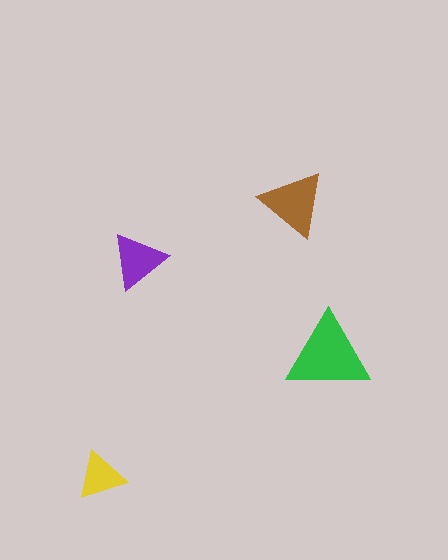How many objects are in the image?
There are 4 objects in the image.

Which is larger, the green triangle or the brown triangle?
The green one.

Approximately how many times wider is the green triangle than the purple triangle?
About 1.5 times wider.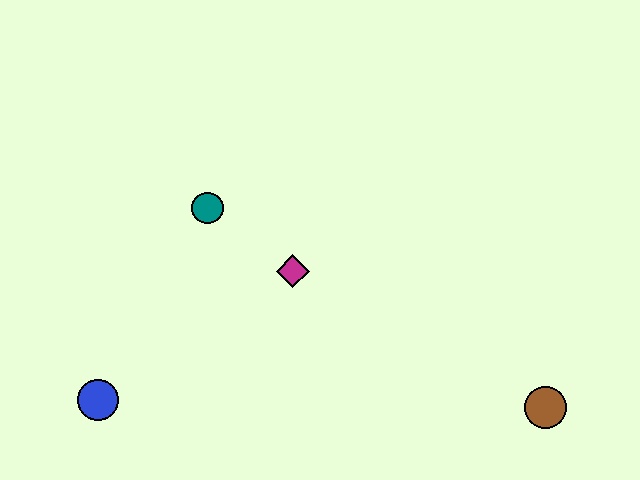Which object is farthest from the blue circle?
The brown circle is farthest from the blue circle.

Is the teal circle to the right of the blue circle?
Yes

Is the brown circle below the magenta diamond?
Yes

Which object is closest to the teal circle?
The magenta diamond is closest to the teal circle.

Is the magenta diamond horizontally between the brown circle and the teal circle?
Yes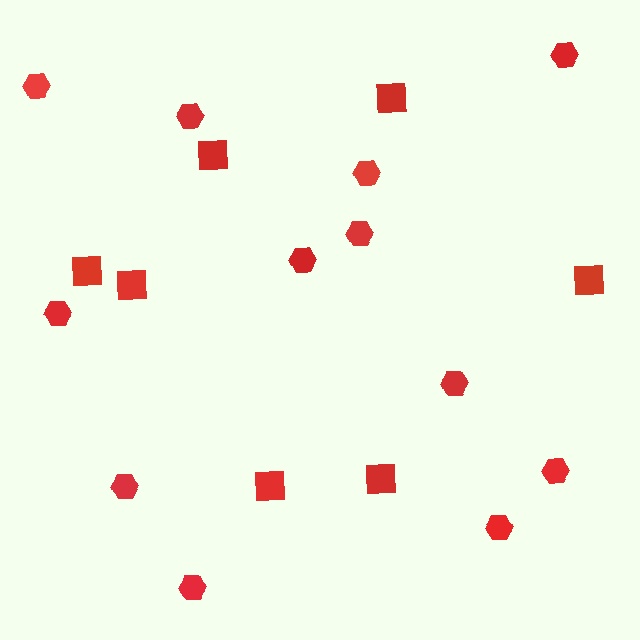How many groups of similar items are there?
There are 2 groups: one group of hexagons (12) and one group of squares (7).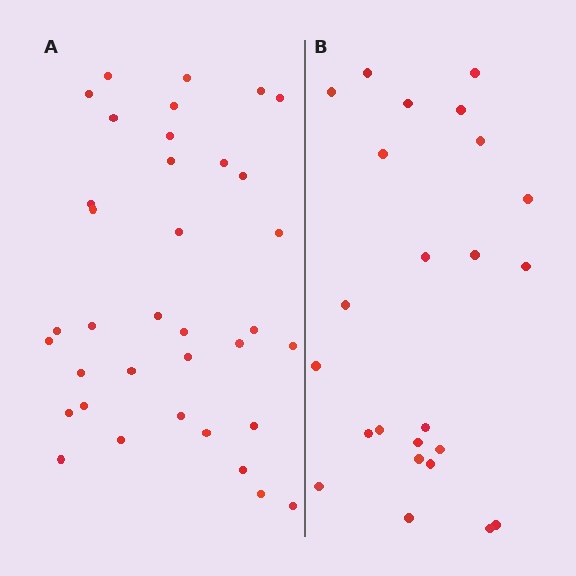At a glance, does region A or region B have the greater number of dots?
Region A (the left region) has more dots.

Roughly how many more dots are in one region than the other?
Region A has roughly 12 or so more dots than region B.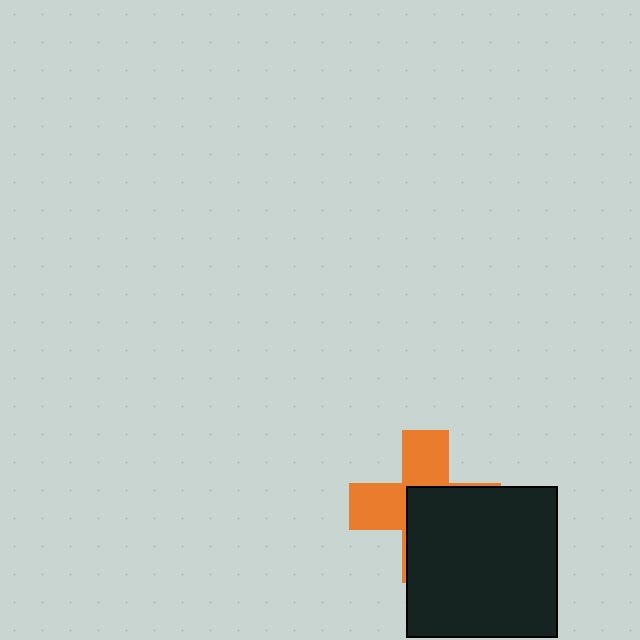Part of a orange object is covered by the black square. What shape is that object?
It is a cross.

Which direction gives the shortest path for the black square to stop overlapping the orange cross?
Moving toward the lower-right gives the shortest separation.